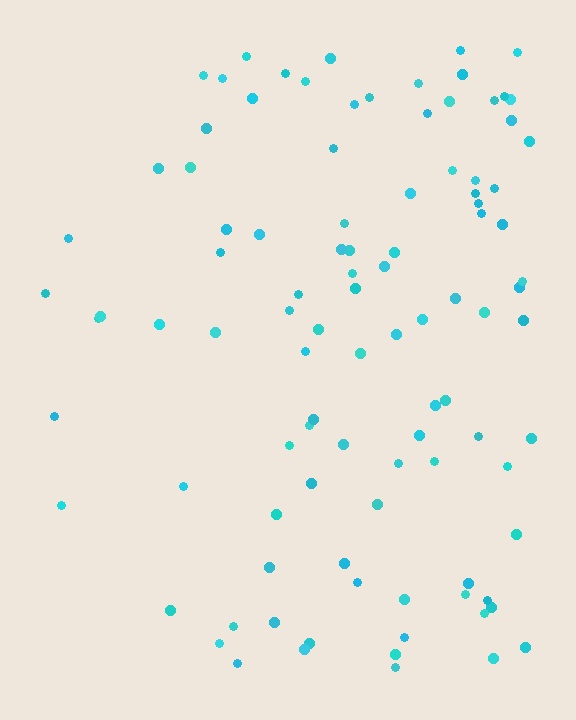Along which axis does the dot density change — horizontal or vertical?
Horizontal.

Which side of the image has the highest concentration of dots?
The right.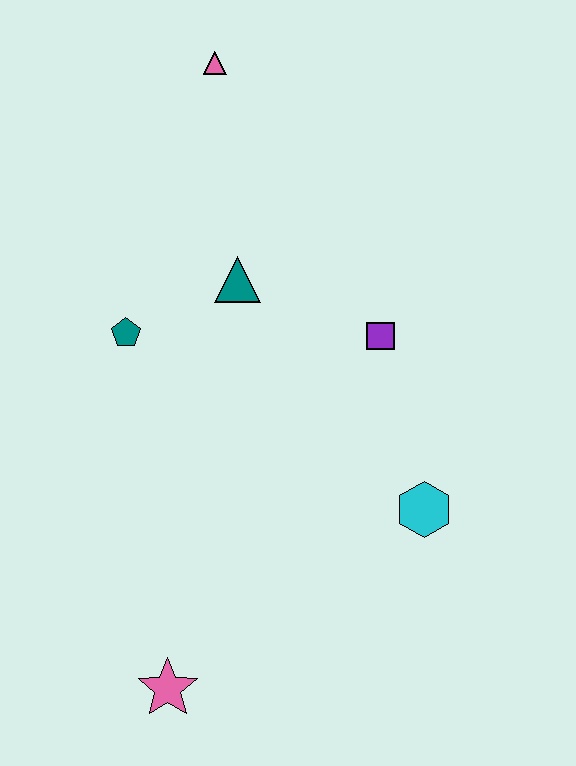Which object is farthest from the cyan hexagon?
The pink triangle is farthest from the cyan hexagon.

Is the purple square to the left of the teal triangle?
No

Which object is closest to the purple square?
The teal triangle is closest to the purple square.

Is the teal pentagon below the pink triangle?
Yes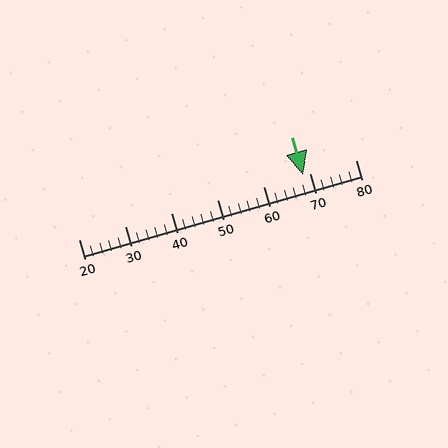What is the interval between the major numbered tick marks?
The major tick marks are spaced 10 units apart.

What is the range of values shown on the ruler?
The ruler shows values from 20 to 80.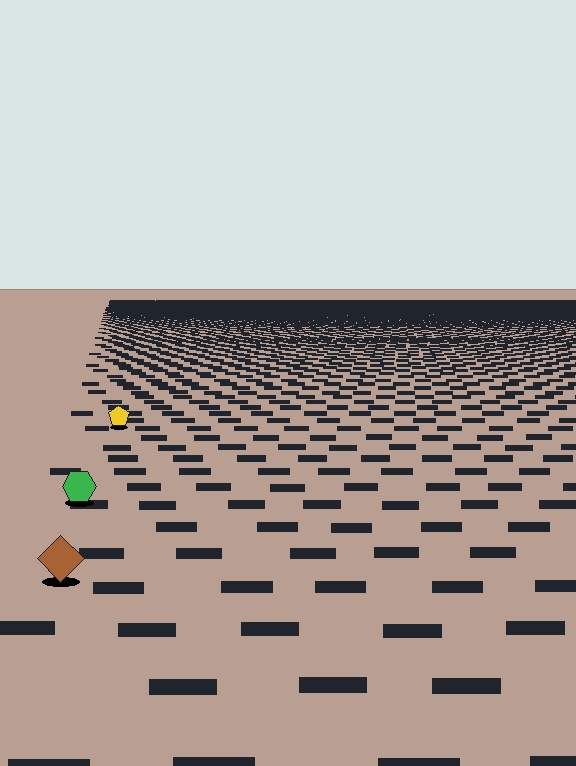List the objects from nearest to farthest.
From nearest to farthest: the brown diamond, the green hexagon, the yellow pentagon.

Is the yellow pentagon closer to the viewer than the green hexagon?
No. The green hexagon is closer — you can tell from the texture gradient: the ground texture is coarser near it.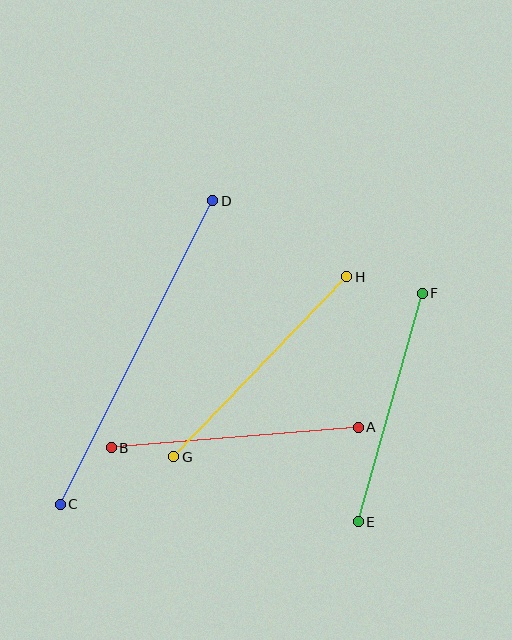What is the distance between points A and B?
The distance is approximately 248 pixels.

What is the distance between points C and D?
The distance is approximately 340 pixels.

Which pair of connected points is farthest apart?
Points C and D are farthest apart.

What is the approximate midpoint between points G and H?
The midpoint is at approximately (260, 367) pixels.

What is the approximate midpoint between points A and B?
The midpoint is at approximately (235, 438) pixels.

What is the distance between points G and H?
The distance is approximately 250 pixels.